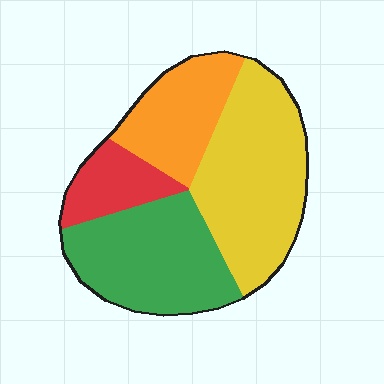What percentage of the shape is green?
Green covers around 30% of the shape.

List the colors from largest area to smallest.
From largest to smallest: yellow, green, orange, red.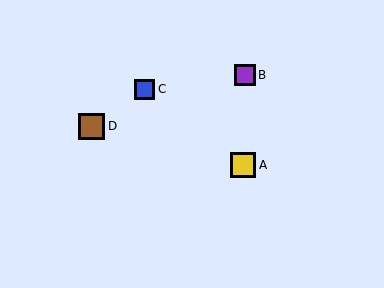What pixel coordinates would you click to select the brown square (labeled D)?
Click at (92, 126) to select the brown square D.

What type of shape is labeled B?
Shape B is a purple square.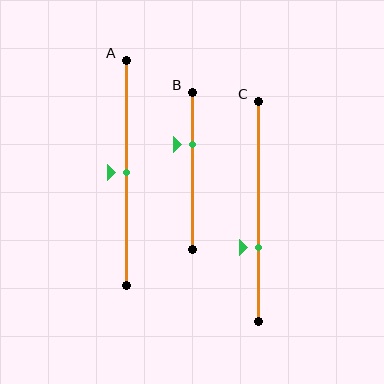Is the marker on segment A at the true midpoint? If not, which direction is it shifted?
Yes, the marker on segment A is at the true midpoint.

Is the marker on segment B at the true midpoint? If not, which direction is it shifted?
No, the marker on segment B is shifted upward by about 17% of the segment length.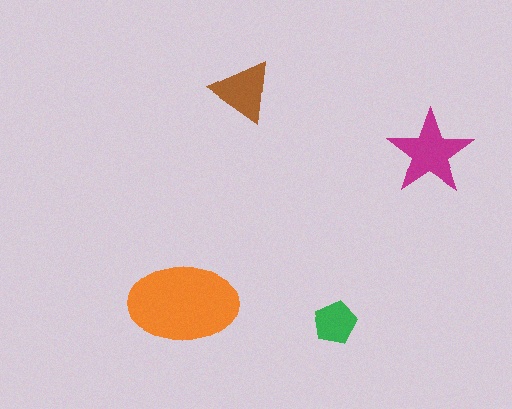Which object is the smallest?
The green pentagon.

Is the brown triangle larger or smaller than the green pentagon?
Larger.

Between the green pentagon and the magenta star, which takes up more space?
The magenta star.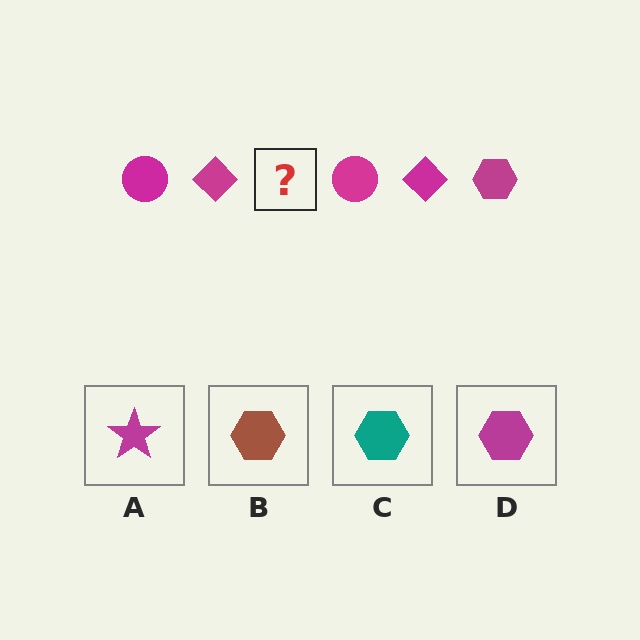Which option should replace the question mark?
Option D.